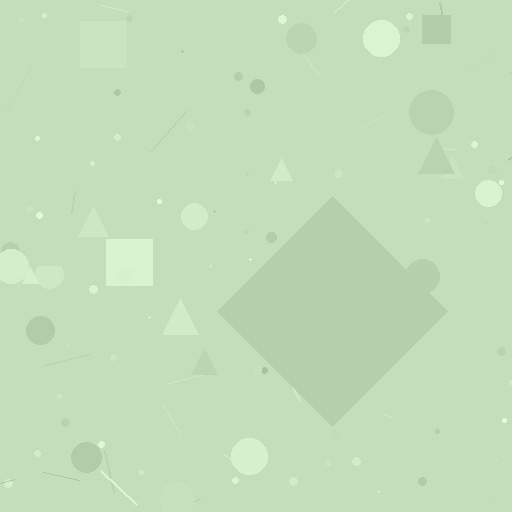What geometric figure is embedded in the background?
A diamond is embedded in the background.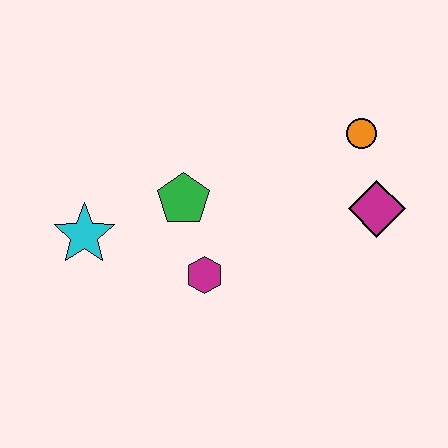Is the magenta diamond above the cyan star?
Yes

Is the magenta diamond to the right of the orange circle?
Yes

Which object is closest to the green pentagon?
The magenta hexagon is closest to the green pentagon.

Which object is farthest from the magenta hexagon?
The orange circle is farthest from the magenta hexagon.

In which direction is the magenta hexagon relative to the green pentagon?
The magenta hexagon is below the green pentagon.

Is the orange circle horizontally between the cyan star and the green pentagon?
No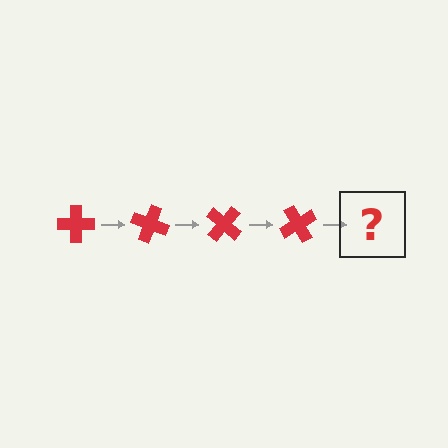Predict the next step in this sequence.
The next step is a red cross rotated 80 degrees.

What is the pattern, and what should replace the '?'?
The pattern is that the cross rotates 20 degrees each step. The '?' should be a red cross rotated 80 degrees.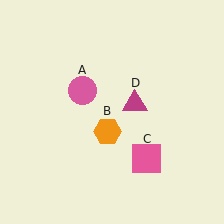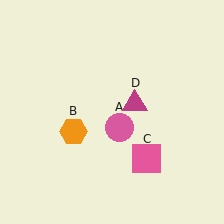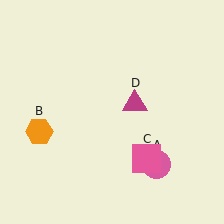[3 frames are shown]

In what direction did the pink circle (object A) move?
The pink circle (object A) moved down and to the right.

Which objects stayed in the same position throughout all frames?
Pink square (object C) and magenta triangle (object D) remained stationary.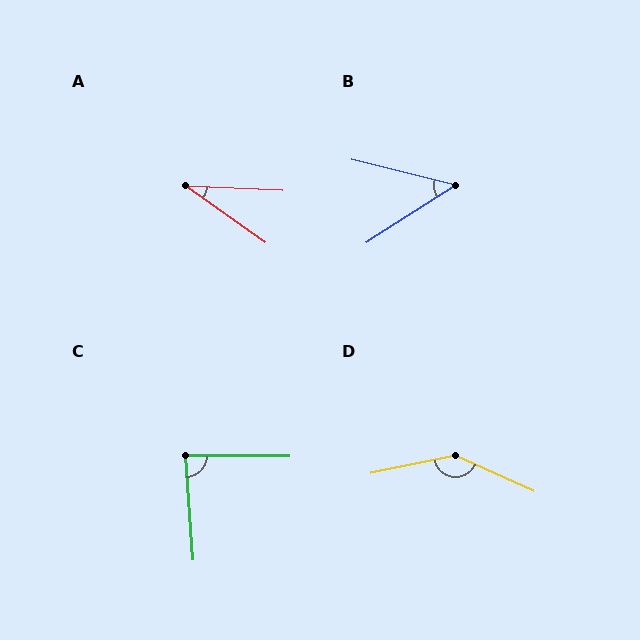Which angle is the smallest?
A, at approximately 32 degrees.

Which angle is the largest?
D, at approximately 145 degrees.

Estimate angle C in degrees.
Approximately 86 degrees.